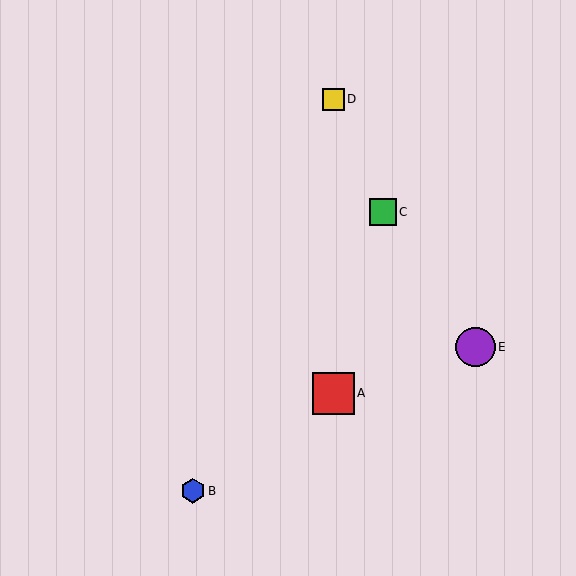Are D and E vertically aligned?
No, D is at x≈333 and E is at x≈476.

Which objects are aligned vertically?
Objects A, D are aligned vertically.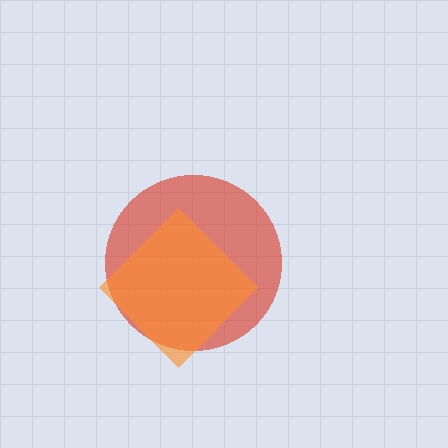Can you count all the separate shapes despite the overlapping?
Yes, there are 2 separate shapes.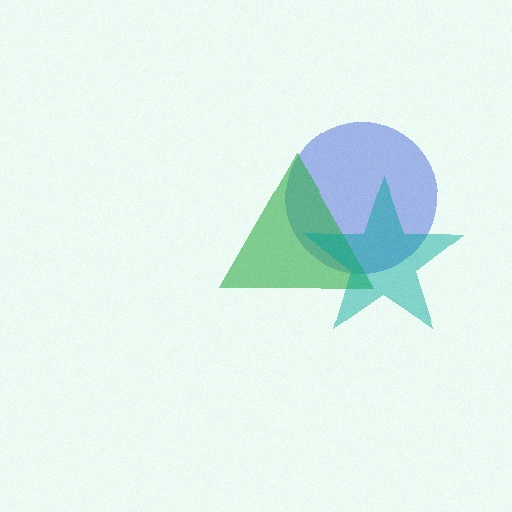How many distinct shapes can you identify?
There are 3 distinct shapes: a blue circle, a green triangle, a teal star.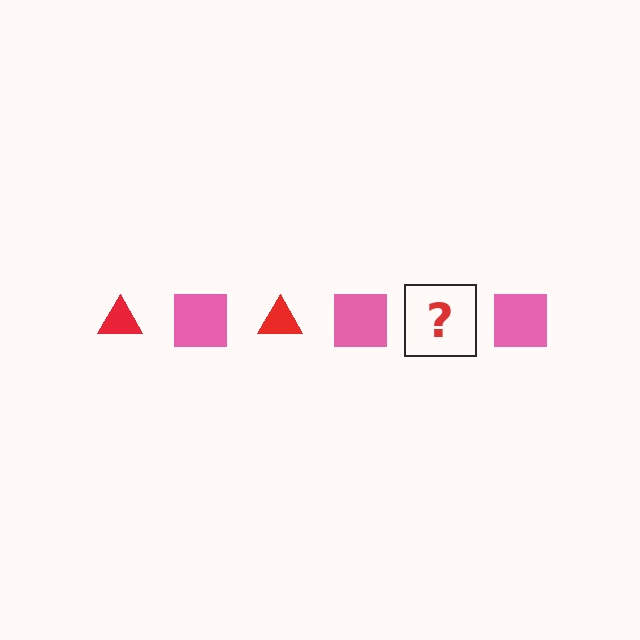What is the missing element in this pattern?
The missing element is a red triangle.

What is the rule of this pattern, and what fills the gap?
The rule is that the pattern alternates between red triangle and pink square. The gap should be filled with a red triangle.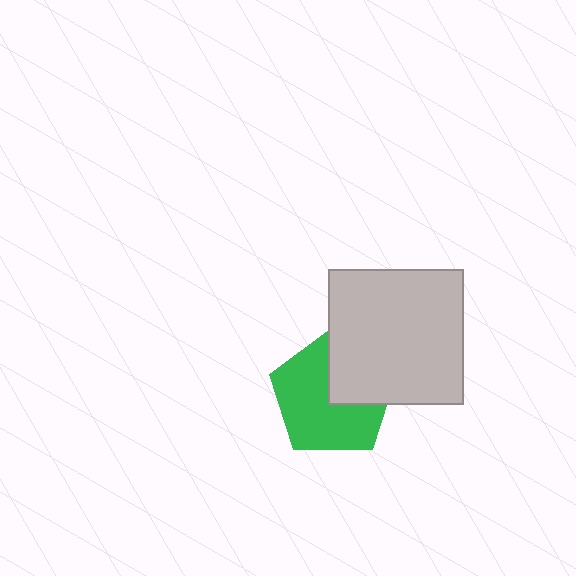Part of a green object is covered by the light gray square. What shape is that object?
It is a pentagon.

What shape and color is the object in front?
The object in front is a light gray square.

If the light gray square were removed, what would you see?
You would see the complete green pentagon.